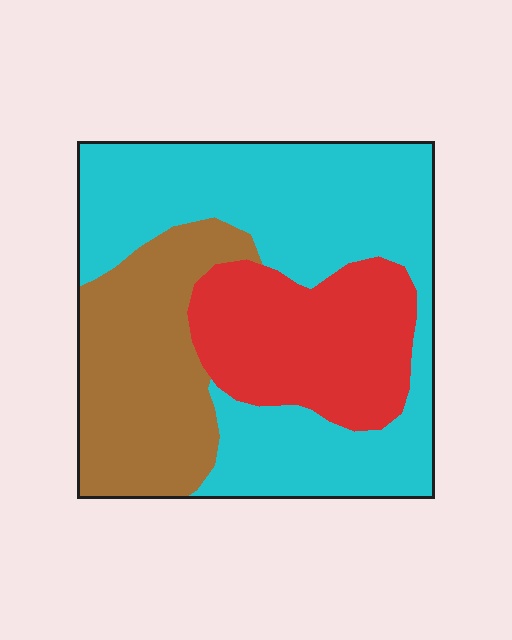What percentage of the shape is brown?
Brown covers roughly 25% of the shape.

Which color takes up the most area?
Cyan, at roughly 50%.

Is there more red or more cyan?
Cyan.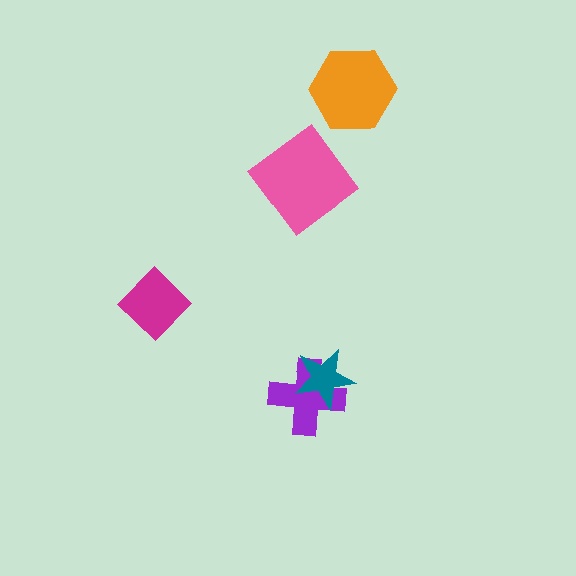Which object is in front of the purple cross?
The teal star is in front of the purple cross.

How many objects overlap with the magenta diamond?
0 objects overlap with the magenta diamond.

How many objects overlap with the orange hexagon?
0 objects overlap with the orange hexagon.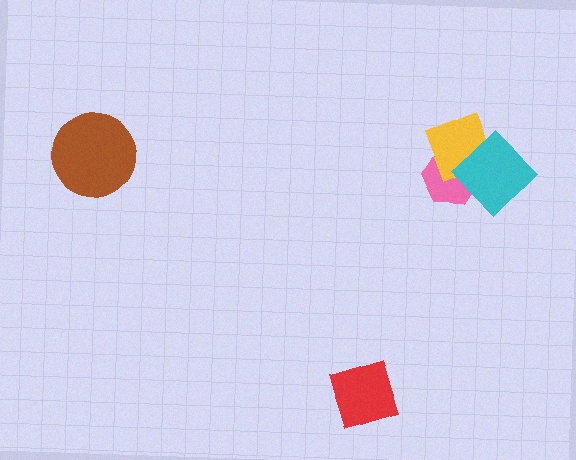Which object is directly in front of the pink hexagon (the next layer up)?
The yellow diamond is directly in front of the pink hexagon.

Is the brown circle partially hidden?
No, no other shape covers it.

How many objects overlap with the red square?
0 objects overlap with the red square.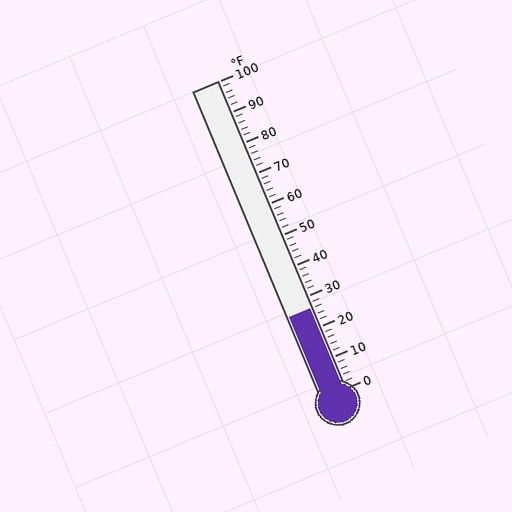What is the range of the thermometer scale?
The thermometer scale ranges from 0°F to 100°F.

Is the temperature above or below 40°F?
The temperature is below 40°F.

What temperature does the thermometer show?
The thermometer shows approximately 26°F.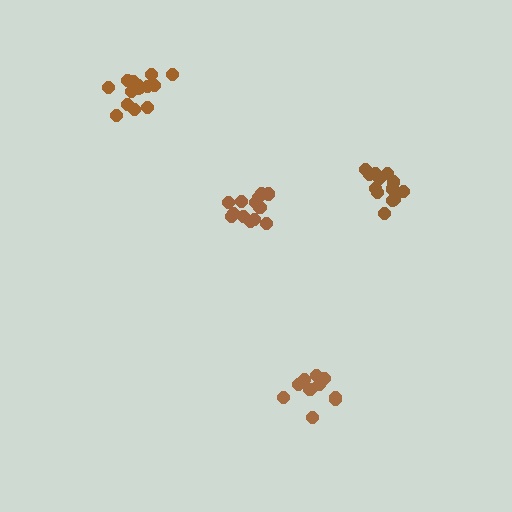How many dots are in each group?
Group 1: 14 dots, Group 2: 10 dots, Group 3: 15 dots, Group 4: 13 dots (52 total).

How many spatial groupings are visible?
There are 4 spatial groupings.